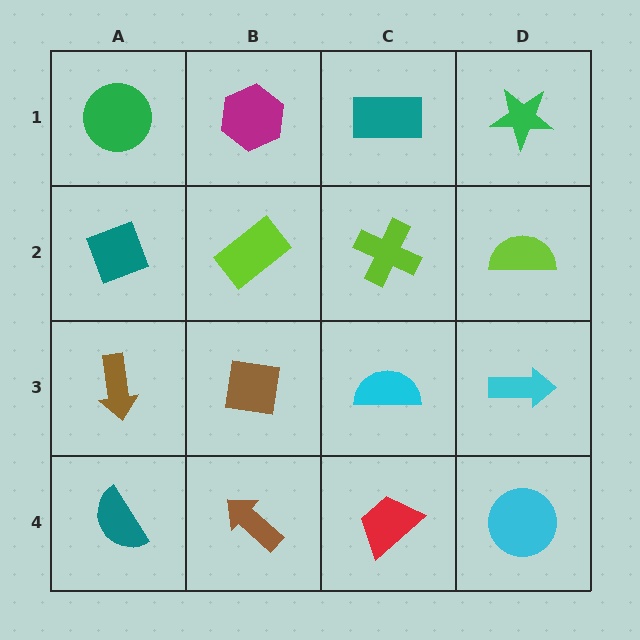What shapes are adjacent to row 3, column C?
A lime cross (row 2, column C), a red trapezoid (row 4, column C), a brown square (row 3, column B), a cyan arrow (row 3, column D).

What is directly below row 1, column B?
A lime rectangle.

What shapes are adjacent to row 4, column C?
A cyan semicircle (row 3, column C), a brown arrow (row 4, column B), a cyan circle (row 4, column D).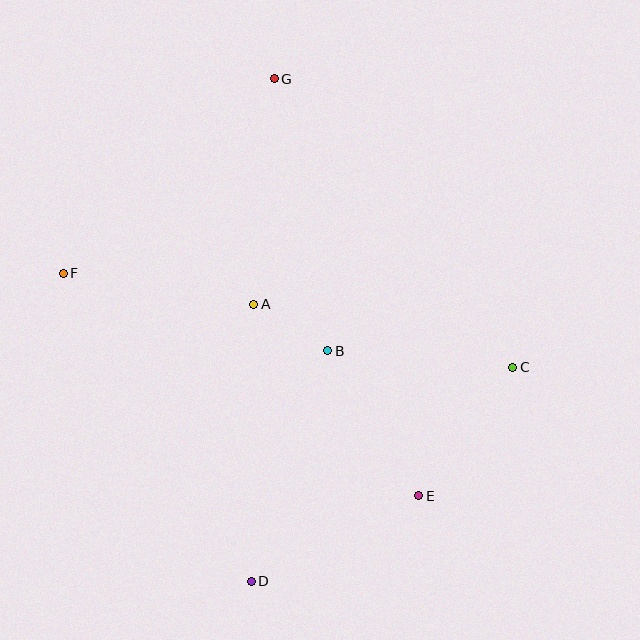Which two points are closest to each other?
Points A and B are closest to each other.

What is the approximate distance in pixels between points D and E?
The distance between D and E is approximately 188 pixels.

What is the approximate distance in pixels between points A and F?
The distance between A and F is approximately 193 pixels.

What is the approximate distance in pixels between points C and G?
The distance between C and G is approximately 374 pixels.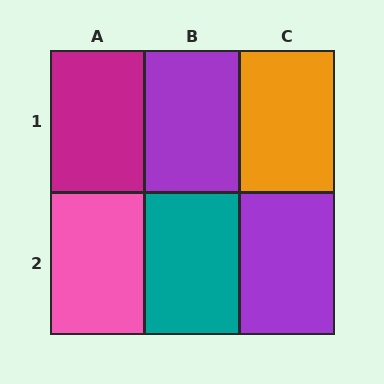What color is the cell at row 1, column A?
Magenta.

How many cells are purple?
2 cells are purple.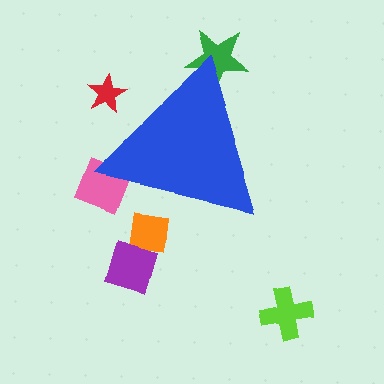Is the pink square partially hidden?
Yes, the pink square is partially hidden behind the blue triangle.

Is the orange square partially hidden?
Yes, the orange square is partially hidden behind the blue triangle.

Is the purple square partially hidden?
No, the purple square is fully visible.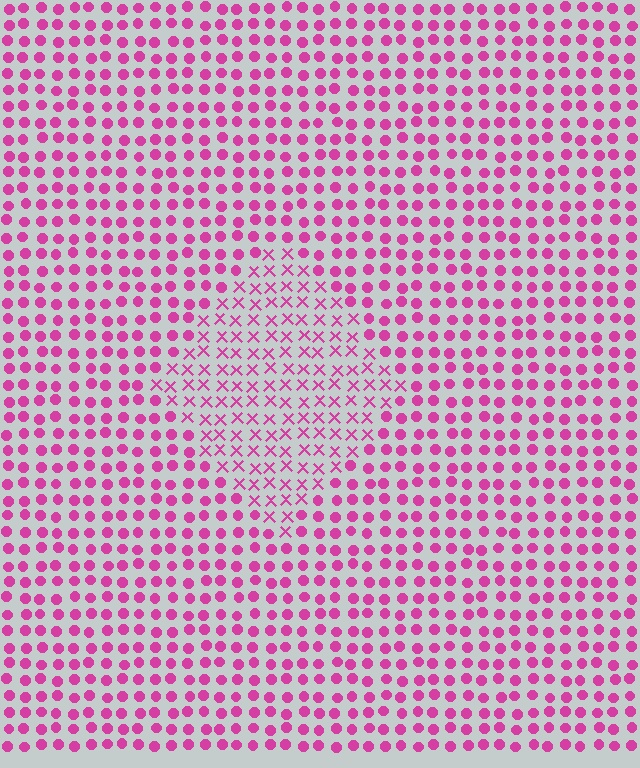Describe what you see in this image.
The image is filled with small magenta elements arranged in a uniform grid. A diamond-shaped region contains X marks, while the surrounding area contains circles. The boundary is defined purely by the change in element shape.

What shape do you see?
I see a diamond.